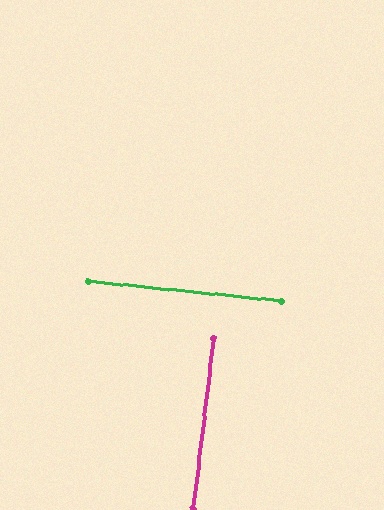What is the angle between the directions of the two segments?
Approximately 89 degrees.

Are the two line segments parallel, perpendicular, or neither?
Perpendicular — they meet at approximately 89°.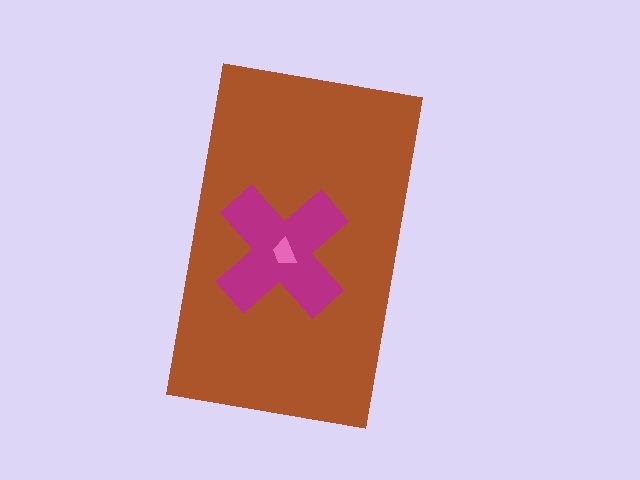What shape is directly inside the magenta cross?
The pink trapezoid.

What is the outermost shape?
The brown rectangle.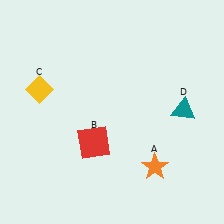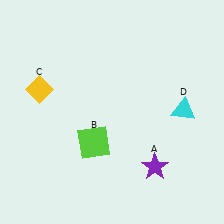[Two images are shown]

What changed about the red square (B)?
In Image 1, B is red. In Image 2, it changed to lime.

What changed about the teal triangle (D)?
In Image 1, D is teal. In Image 2, it changed to cyan.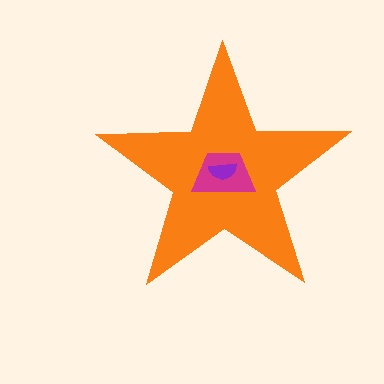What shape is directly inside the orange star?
The magenta trapezoid.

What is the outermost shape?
The orange star.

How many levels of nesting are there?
3.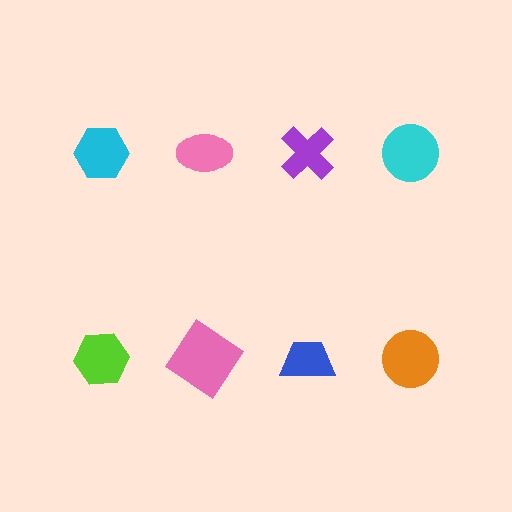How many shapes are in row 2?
4 shapes.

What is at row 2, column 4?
An orange circle.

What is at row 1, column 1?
A cyan hexagon.